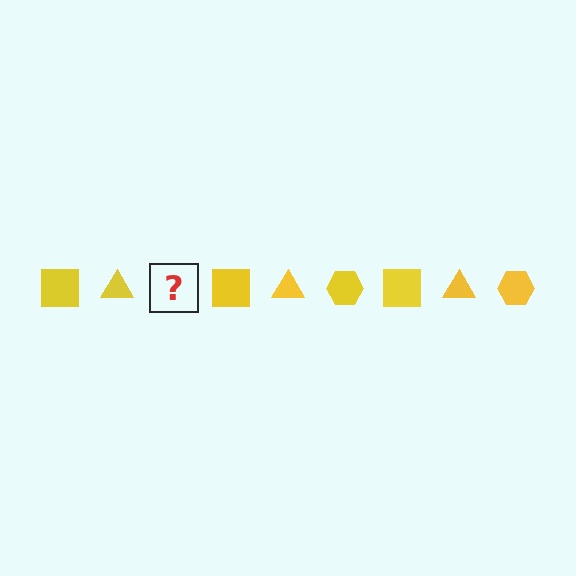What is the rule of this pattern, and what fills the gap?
The rule is that the pattern cycles through square, triangle, hexagon shapes in yellow. The gap should be filled with a yellow hexagon.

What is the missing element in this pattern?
The missing element is a yellow hexagon.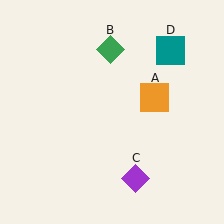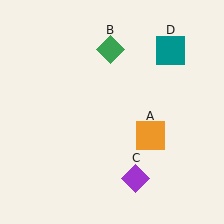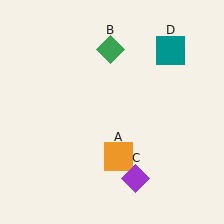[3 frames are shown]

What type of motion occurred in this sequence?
The orange square (object A) rotated clockwise around the center of the scene.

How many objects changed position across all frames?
1 object changed position: orange square (object A).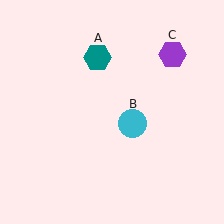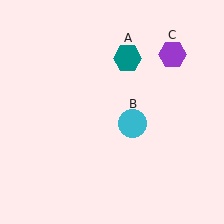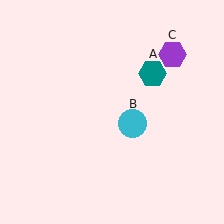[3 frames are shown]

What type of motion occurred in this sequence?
The teal hexagon (object A) rotated clockwise around the center of the scene.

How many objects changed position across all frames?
1 object changed position: teal hexagon (object A).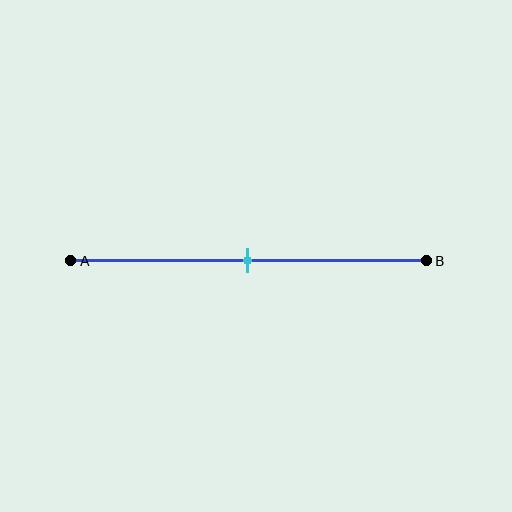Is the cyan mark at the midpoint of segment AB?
Yes, the mark is approximately at the midpoint.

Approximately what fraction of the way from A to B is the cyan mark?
The cyan mark is approximately 50% of the way from A to B.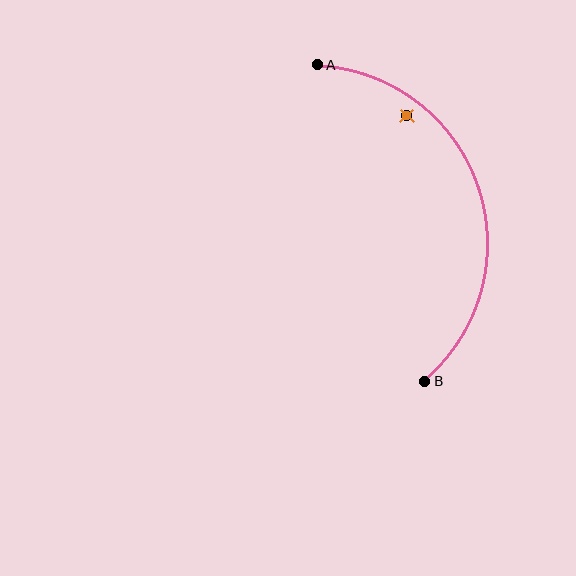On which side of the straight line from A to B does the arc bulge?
The arc bulges to the right of the straight line connecting A and B.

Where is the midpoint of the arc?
The arc midpoint is the point on the curve farthest from the straight line joining A and B. It sits to the right of that line.